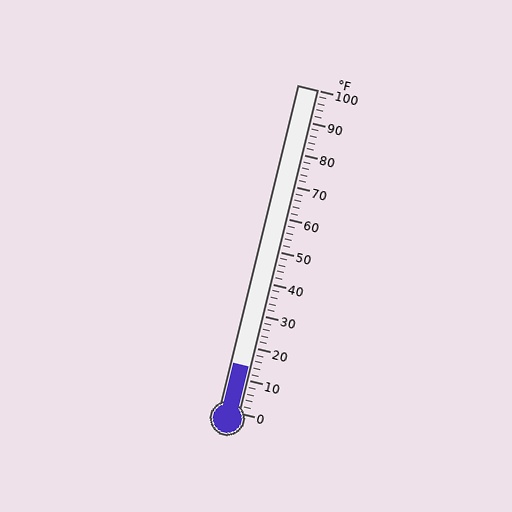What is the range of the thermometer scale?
The thermometer scale ranges from 0°F to 100°F.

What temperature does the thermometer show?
The thermometer shows approximately 14°F.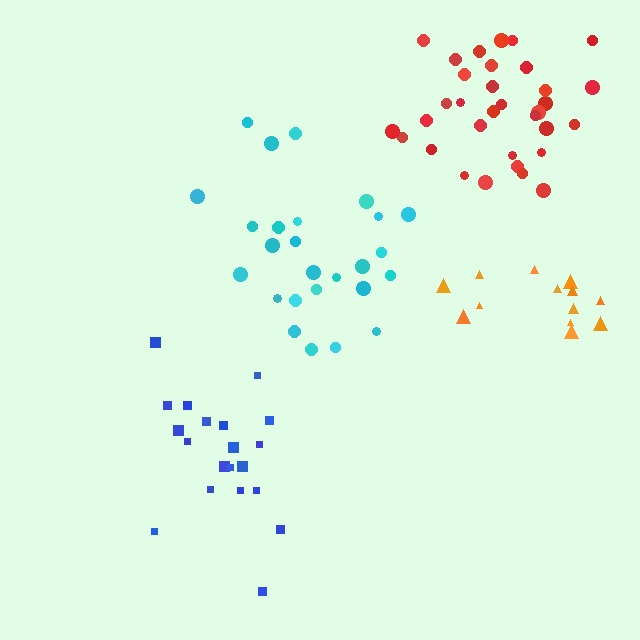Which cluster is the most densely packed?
Cyan.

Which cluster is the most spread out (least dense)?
Orange.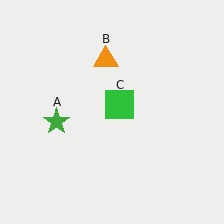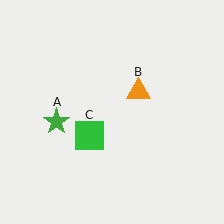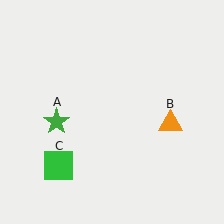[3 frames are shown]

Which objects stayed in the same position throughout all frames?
Green star (object A) remained stationary.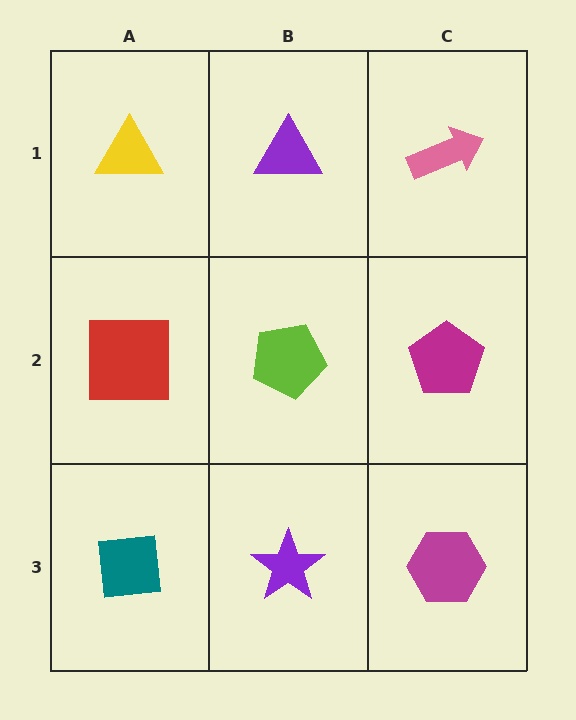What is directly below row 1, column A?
A red square.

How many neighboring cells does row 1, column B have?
3.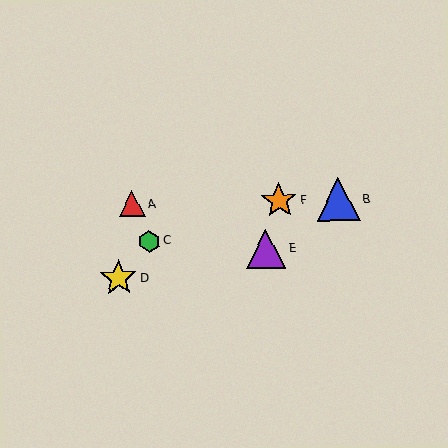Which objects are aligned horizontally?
Objects A, B, F are aligned horizontally.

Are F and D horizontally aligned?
No, F is at y≈200 and D is at y≈278.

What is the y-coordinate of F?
Object F is at y≈200.